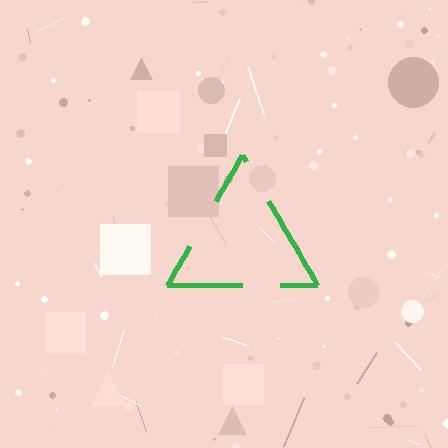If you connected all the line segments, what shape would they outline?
They would outline a triangle.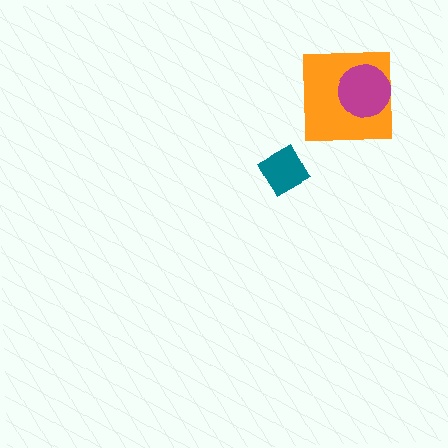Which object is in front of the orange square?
The magenta circle is in front of the orange square.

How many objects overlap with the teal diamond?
0 objects overlap with the teal diamond.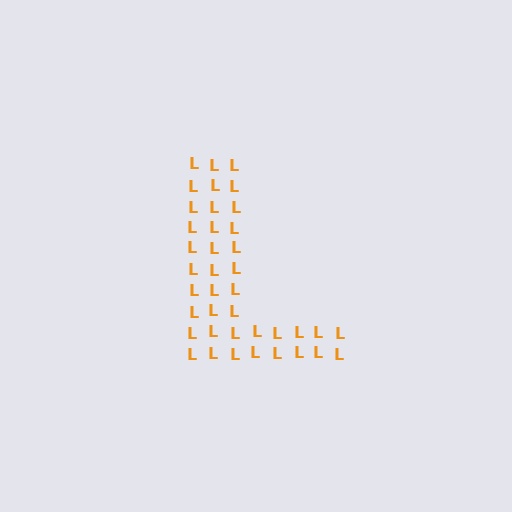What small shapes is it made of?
It is made of small letter L's.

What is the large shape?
The large shape is the letter L.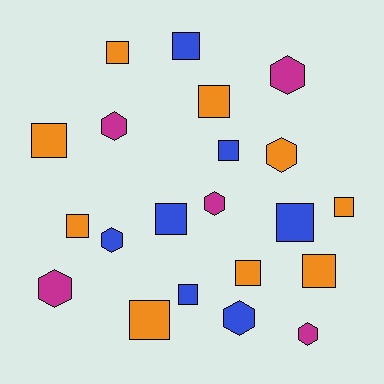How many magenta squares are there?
There are no magenta squares.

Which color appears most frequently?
Orange, with 9 objects.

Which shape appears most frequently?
Square, with 13 objects.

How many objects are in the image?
There are 21 objects.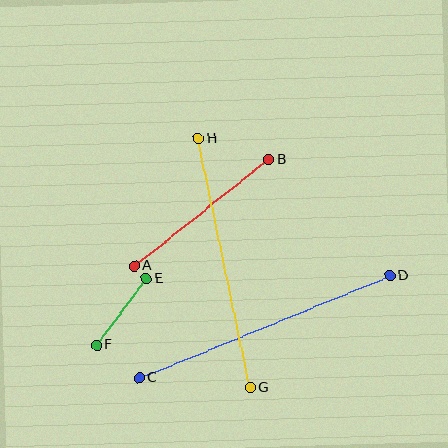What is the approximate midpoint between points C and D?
The midpoint is at approximately (265, 326) pixels.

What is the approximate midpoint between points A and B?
The midpoint is at approximately (202, 213) pixels.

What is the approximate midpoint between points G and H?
The midpoint is at approximately (224, 263) pixels.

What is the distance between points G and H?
The distance is approximately 255 pixels.